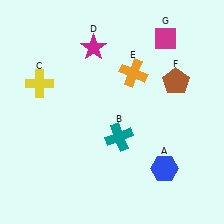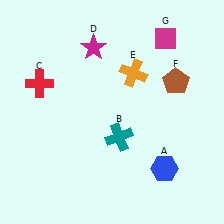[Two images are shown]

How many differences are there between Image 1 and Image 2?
There is 1 difference between the two images.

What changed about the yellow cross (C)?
In Image 1, C is yellow. In Image 2, it changed to red.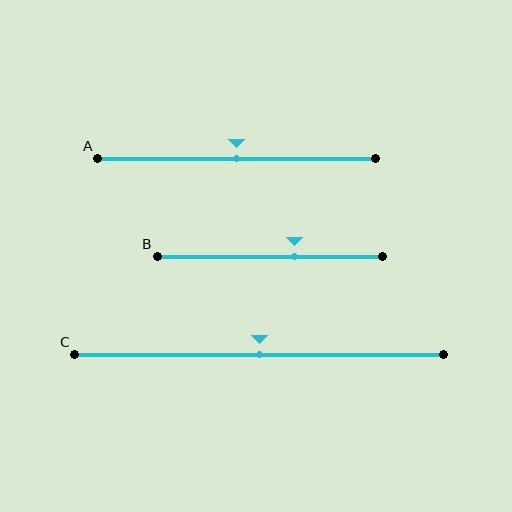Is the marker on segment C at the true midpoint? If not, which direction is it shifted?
Yes, the marker on segment C is at the true midpoint.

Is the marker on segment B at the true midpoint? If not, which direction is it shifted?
No, the marker on segment B is shifted to the right by about 11% of the segment length.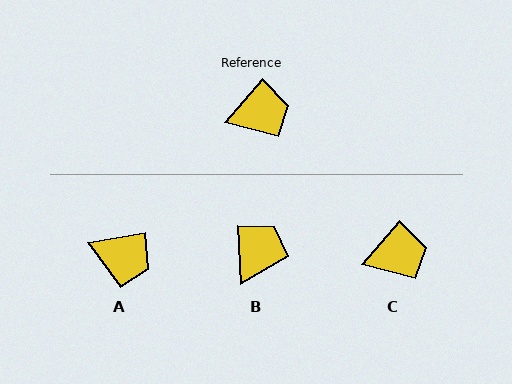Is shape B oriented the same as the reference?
No, it is off by about 44 degrees.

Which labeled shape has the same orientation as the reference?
C.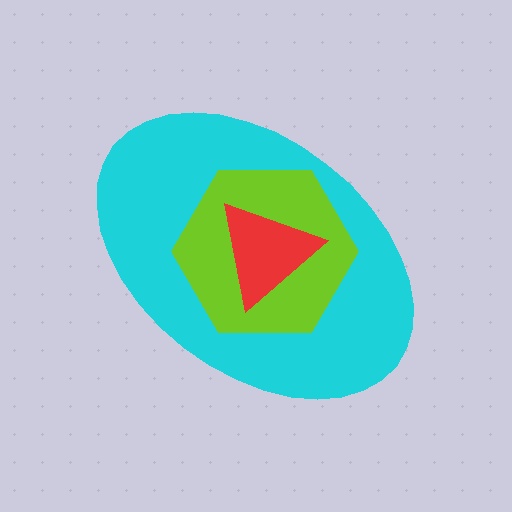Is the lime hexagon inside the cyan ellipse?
Yes.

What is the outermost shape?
The cyan ellipse.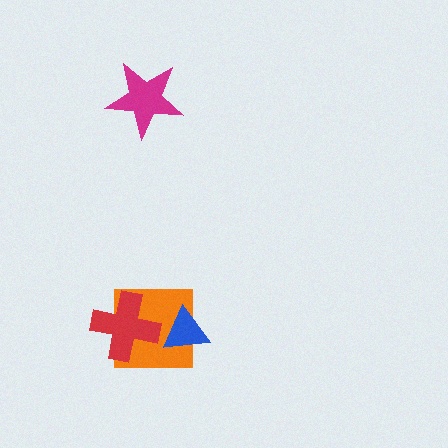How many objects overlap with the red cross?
1 object overlaps with the red cross.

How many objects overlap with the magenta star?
0 objects overlap with the magenta star.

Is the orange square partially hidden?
Yes, it is partially covered by another shape.